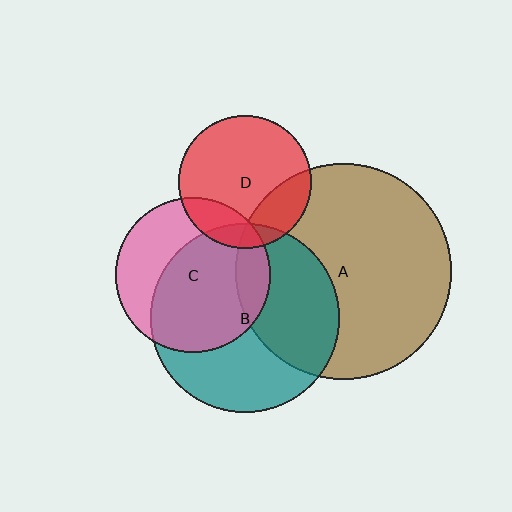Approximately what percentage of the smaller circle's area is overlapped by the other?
Approximately 40%.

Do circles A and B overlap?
Yes.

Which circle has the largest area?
Circle A (brown).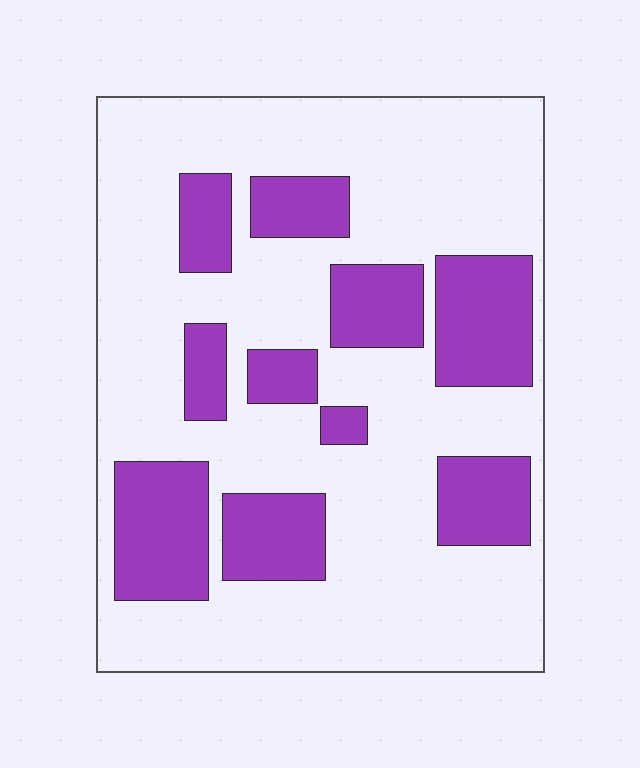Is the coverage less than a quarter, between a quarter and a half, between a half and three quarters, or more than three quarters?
Between a quarter and a half.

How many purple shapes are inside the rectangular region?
10.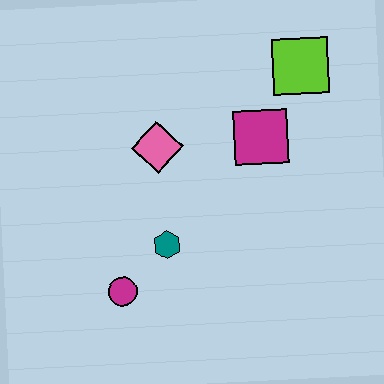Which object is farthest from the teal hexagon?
The lime square is farthest from the teal hexagon.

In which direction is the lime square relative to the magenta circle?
The lime square is above the magenta circle.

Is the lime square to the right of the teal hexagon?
Yes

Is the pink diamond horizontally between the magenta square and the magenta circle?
Yes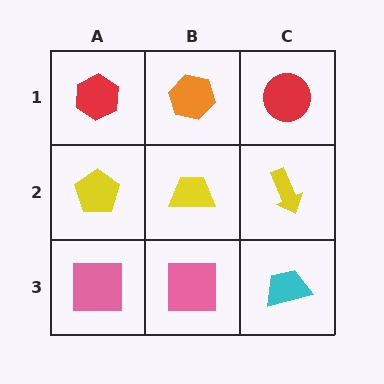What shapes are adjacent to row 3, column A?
A yellow pentagon (row 2, column A), a pink square (row 3, column B).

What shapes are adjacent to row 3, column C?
A yellow arrow (row 2, column C), a pink square (row 3, column B).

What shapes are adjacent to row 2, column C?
A red circle (row 1, column C), a cyan trapezoid (row 3, column C), a yellow trapezoid (row 2, column B).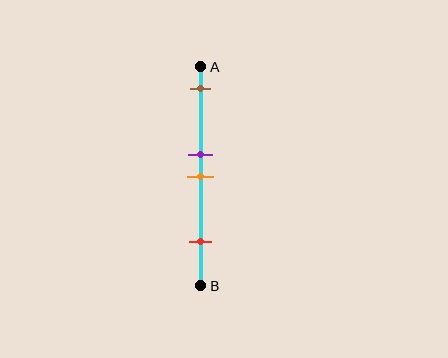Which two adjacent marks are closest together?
The purple and orange marks are the closest adjacent pair.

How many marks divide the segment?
There are 4 marks dividing the segment.